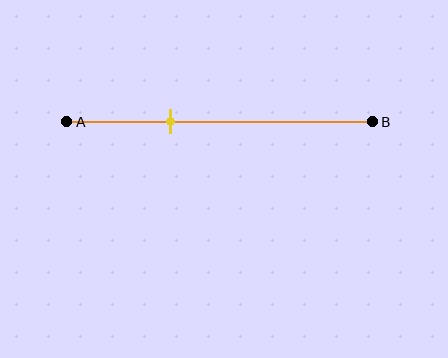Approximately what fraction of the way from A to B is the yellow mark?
The yellow mark is approximately 35% of the way from A to B.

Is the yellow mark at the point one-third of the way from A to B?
Yes, the mark is approximately at the one-third point.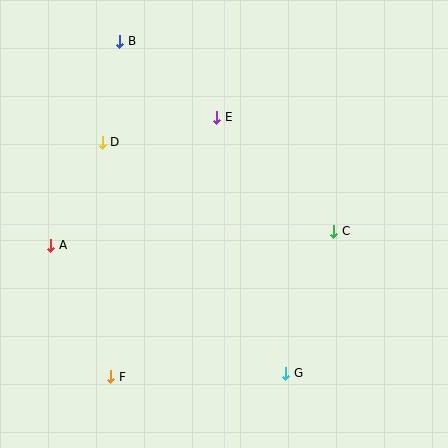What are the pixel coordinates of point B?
Point B is at (120, 41).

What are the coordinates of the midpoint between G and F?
The midpoint between G and F is at (198, 375).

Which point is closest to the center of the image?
Point E at (217, 117) is closest to the center.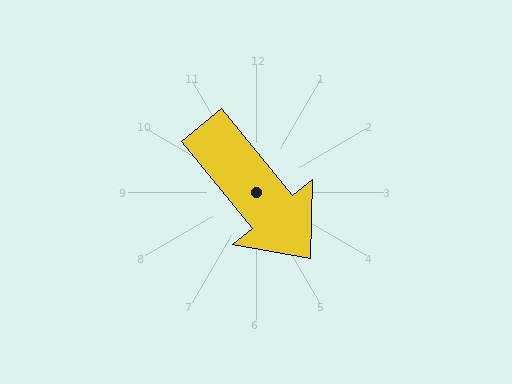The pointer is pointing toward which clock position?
Roughly 5 o'clock.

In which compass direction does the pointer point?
Southeast.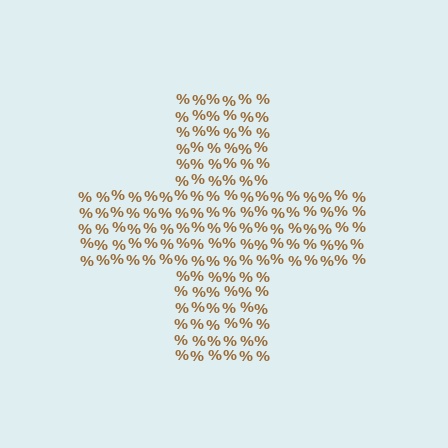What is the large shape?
The large shape is a cross.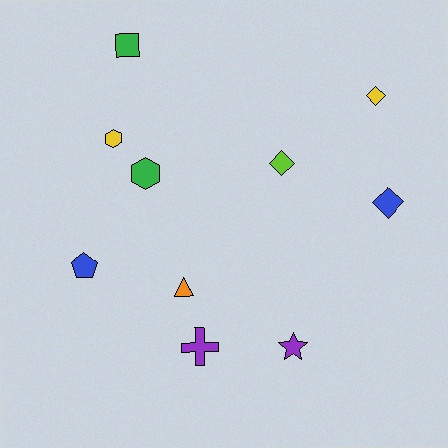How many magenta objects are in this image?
There are no magenta objects.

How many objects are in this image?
There are 10 objects.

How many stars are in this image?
There is 1 star.